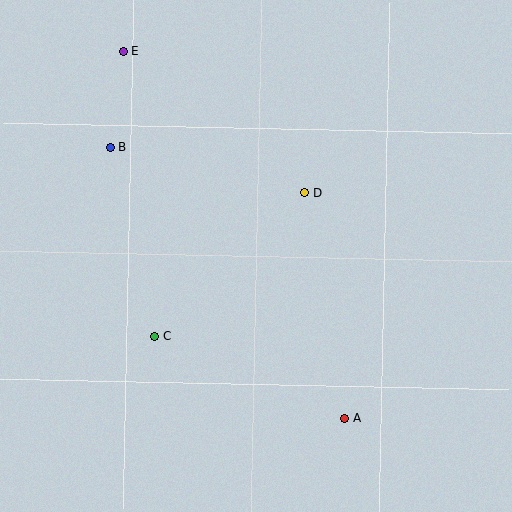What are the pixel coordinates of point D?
Point D is at (305, 193).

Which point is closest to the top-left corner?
Point E is closest to the top-left corner.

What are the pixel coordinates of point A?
Point A is at (344, 418).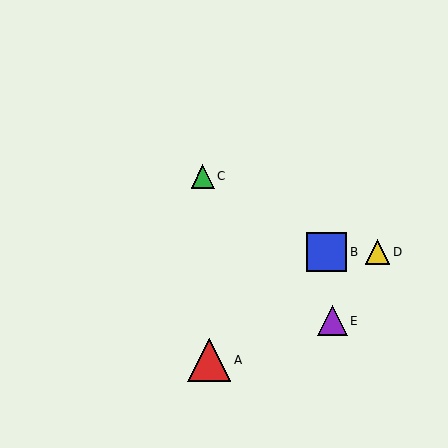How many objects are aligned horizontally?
2 objects (B, D) are aligned horizontally.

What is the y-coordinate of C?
Object C is at y≈176.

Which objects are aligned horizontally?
Objects B, D are aligned horizontally.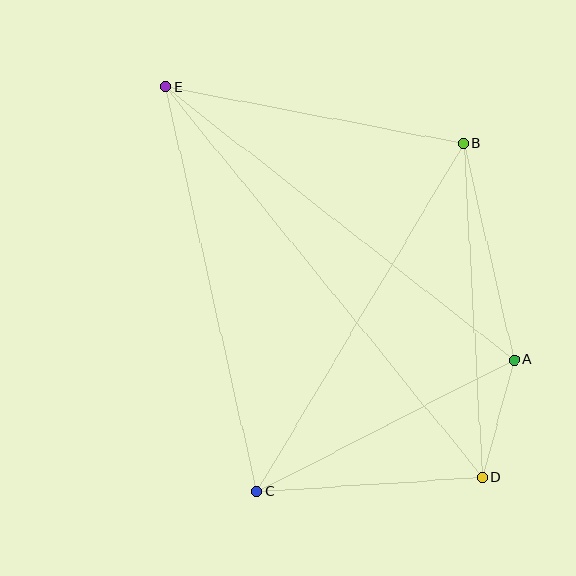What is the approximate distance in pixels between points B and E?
The distance between B and E is approximately 303 pixels.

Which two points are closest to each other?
Points A and D are closest to each other.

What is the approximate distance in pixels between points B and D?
The distance between B and D is approximately 334 pixels.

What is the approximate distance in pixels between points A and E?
The distance between A and E is approximately 443 pixels.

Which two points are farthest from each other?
Points D and E are farthest from each other.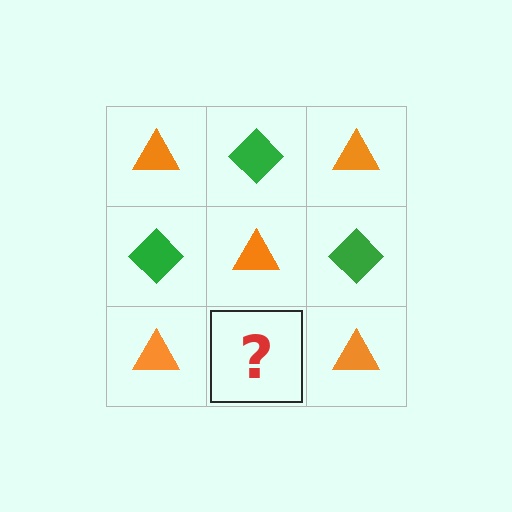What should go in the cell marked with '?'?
The missing cell should contain a green diamond.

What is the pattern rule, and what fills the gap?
The rule is that it alternates orange triangle and green diamond in a checkerboard pattern. The gap should be filled with a green diamond.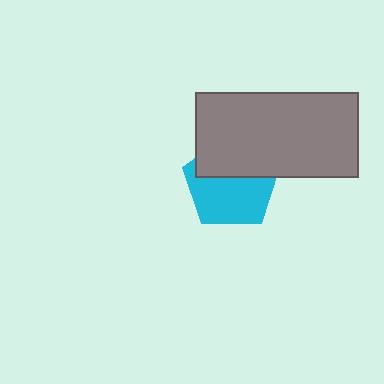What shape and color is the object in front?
The object in front is a gray rectangle.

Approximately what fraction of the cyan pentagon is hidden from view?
Roughly 41% of the cyan pentagon is hidden behind the gray rectangle.